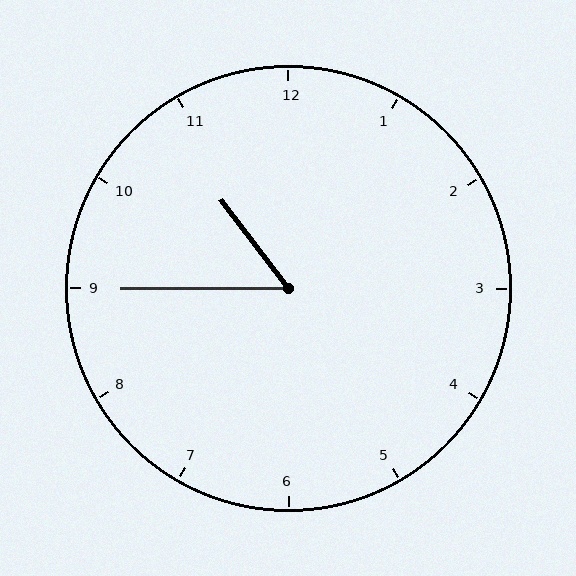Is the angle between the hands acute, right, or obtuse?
It is acute.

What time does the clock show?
10:45.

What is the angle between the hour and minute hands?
Approximately 52 degrees.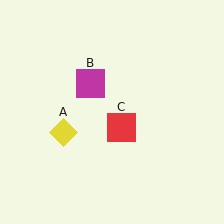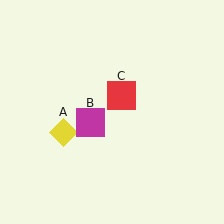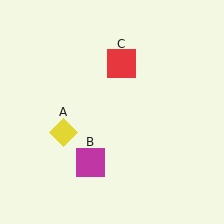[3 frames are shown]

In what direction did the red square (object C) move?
The red square (object C) moved up.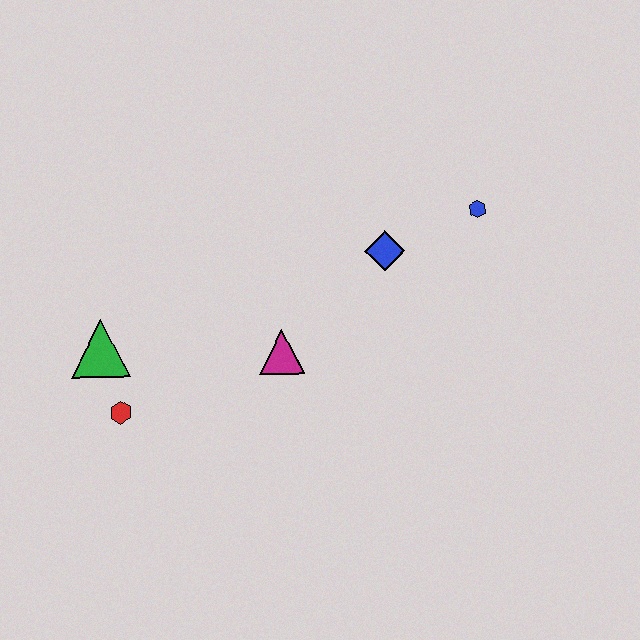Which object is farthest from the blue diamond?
The red hexagon is farthest from the blue diamond.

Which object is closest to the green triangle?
The red hexagon is closest to the green triangle.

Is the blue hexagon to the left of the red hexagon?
No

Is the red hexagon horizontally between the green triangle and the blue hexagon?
Yes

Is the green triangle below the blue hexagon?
Yes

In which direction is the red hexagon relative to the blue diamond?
The red hexagon is to the left of the blue diamond.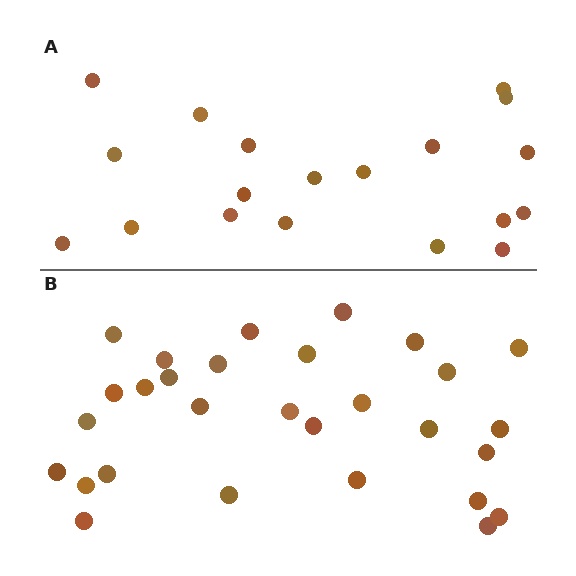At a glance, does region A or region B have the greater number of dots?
Region B (the bottom region) has more dots.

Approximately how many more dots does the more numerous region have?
Region B has roughly 10 or so more dots than region A.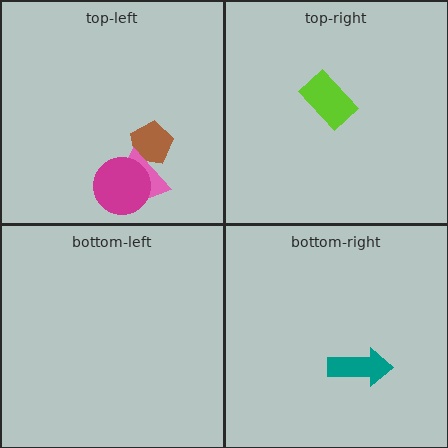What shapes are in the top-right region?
The lime rectangle.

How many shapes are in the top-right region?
1.